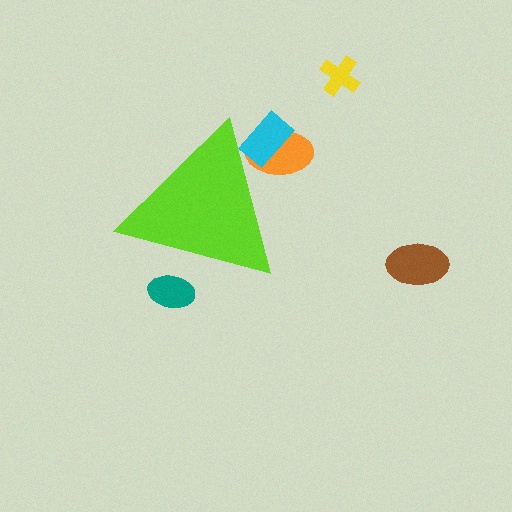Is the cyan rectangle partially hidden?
Yes, the cyan rectangle is partially hidden behind the lime triangle.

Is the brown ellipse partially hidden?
No, the brown ellipse is fully visible.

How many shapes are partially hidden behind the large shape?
3 shapes are partially hidden.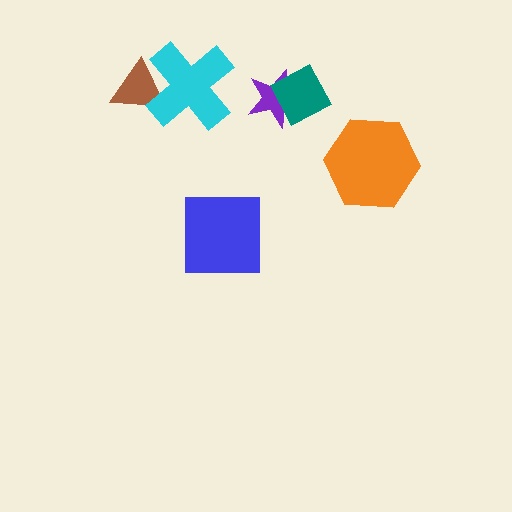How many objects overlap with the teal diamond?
1 object overlaps with the teal diamond.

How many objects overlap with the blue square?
0 objects overlap with the blue square.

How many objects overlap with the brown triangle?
1 object overlaps with the brown triangle.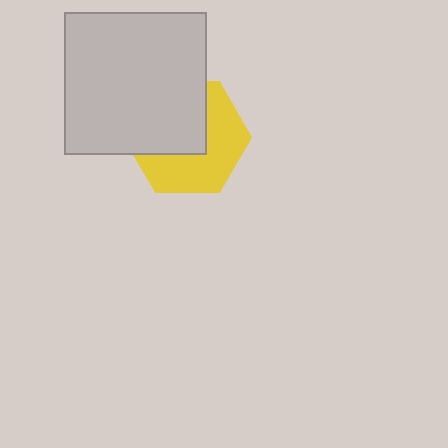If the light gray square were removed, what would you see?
You would see the complete yellow hexagon.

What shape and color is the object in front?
The object in front is a light gray square.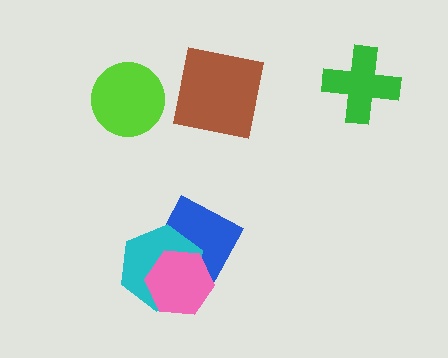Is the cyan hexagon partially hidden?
Yes, it is partially covered by another shape.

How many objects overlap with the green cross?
0 objects overlap with the green cross.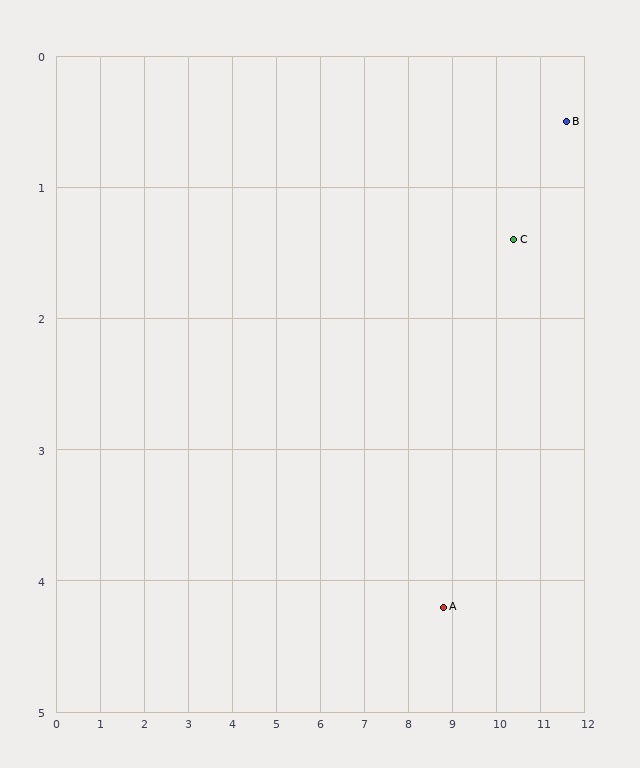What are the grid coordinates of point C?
Point C is at approximately (10.4, 1.4).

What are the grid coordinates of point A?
Point A is at approximately (8.8, 4.2).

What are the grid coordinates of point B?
Point B is at approximately (11.6, 0.5).